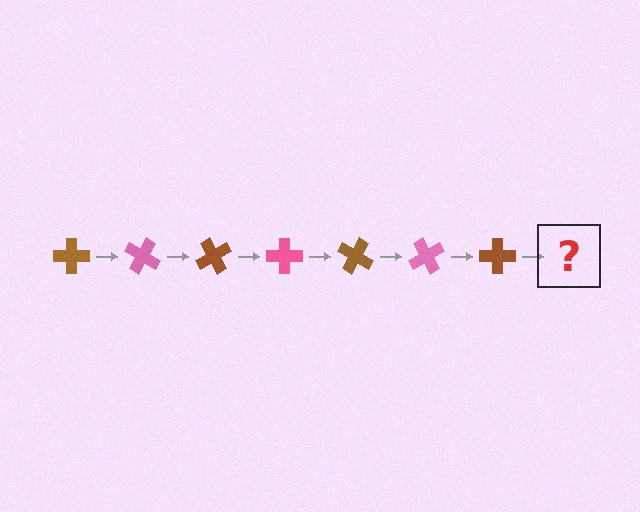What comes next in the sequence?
The next element should be a pink cross, rotated 210 degrees from the start.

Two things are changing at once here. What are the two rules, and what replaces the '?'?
The two rules are that it rotates 30 degrees each step and the color cycles through brown and pink. The '?' should be a pink cross, rotated 210 degrees from the start.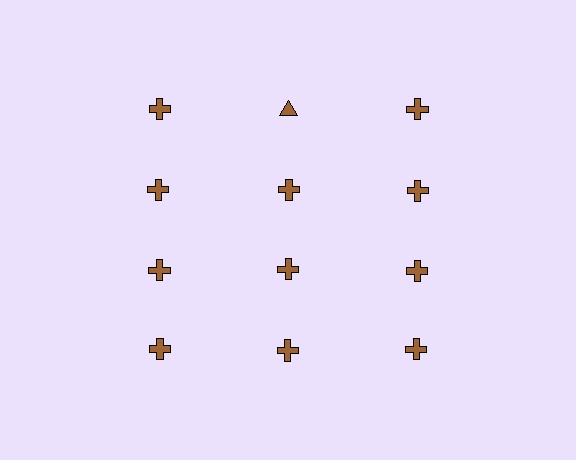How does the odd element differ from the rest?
It has a different shape: triangle instead of cross.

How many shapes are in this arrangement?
There are 12 shapes arranged in a grid pattern.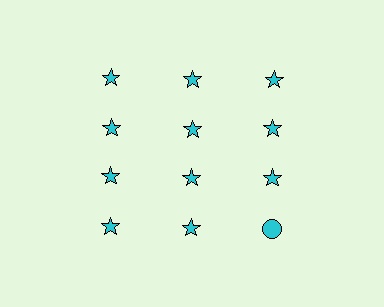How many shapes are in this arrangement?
There are 12 shapes arranged in a grid pattern.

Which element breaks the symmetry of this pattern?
The cyan circle in the fourth row, center column breaks the symmetry. All other shapes are cyan stars.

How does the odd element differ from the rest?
It has a different shape: circle instead of star.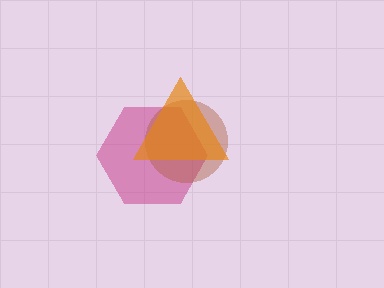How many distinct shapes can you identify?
There are 3 distinct shapes: a magenta hexagon, a brown circle, an orange triangle.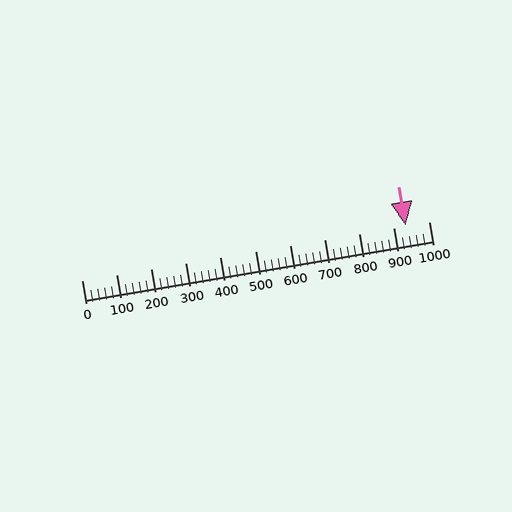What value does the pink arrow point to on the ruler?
The pink arrow points to approximately 934.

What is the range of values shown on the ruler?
The ruler shows values from 0 to 1000.